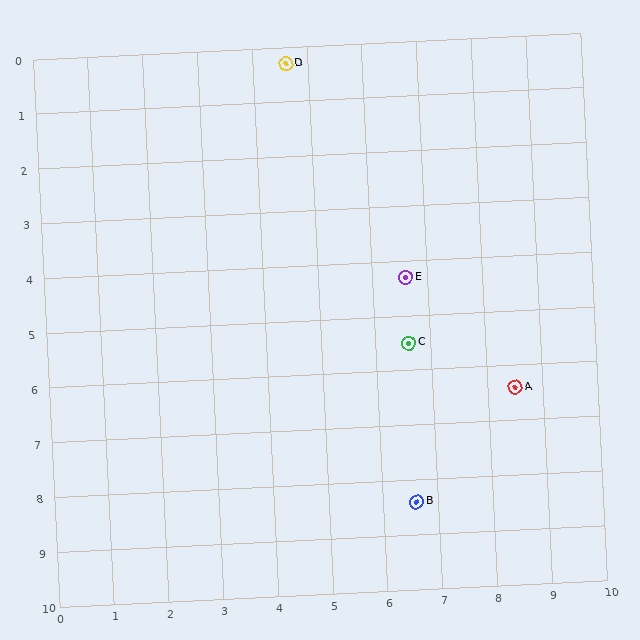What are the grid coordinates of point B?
Point B is at approximately (6.6, 8.4).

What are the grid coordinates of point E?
Point E is at approximately (6.6, 4.3).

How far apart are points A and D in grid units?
Points A and D are about 7.2 grid units apart.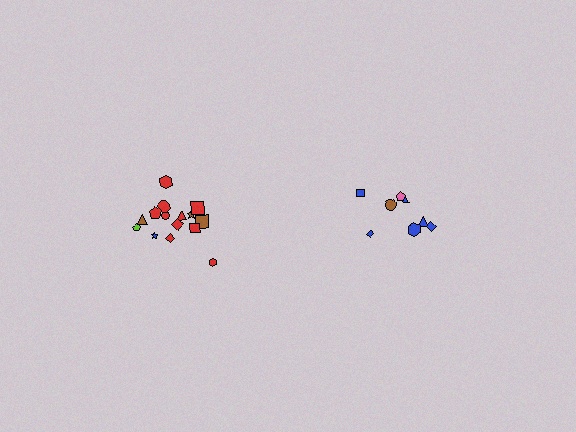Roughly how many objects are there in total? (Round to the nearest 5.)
Roughly 25 objects in total.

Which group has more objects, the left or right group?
The left group.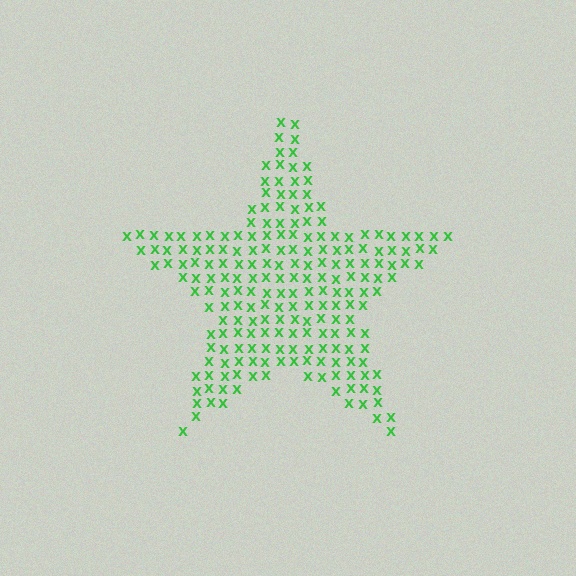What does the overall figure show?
The overall figure shows a star.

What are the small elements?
The small elements are letter X's.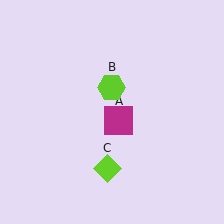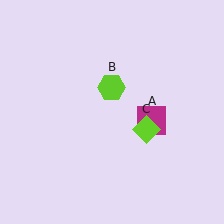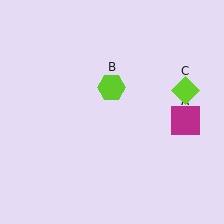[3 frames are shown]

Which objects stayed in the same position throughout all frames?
Lime hexagon (object B) remained stationary.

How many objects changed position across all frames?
2 objects changed position: magenta square (object A), lime diamond (object C).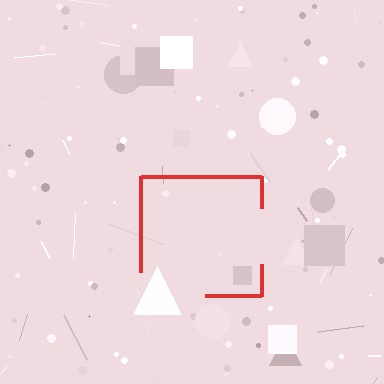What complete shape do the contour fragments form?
The contour fragments form a square.